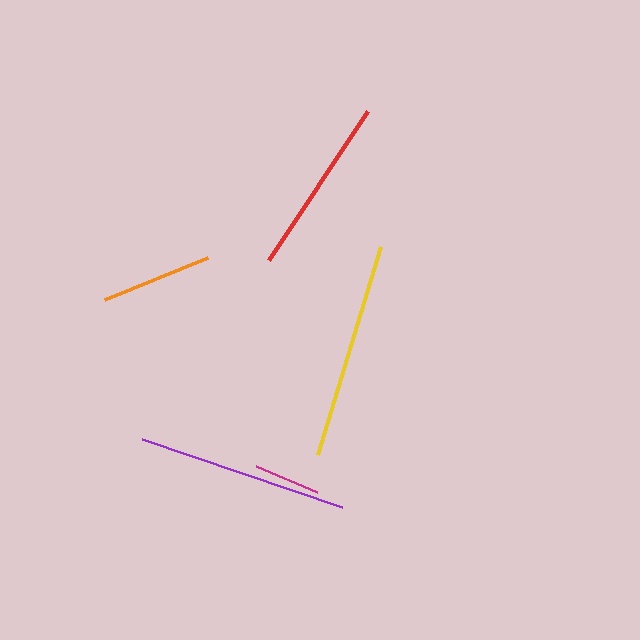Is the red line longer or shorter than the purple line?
The purple line is longer than the red line.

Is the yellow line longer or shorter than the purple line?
The yellow line is longer than the purple line.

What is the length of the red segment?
The red segment is approximately 178 pixels long.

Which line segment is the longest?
The yellow line is the longest at approximately 217 pixels.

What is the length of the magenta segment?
The magenta segment is approximately 66 pixels long.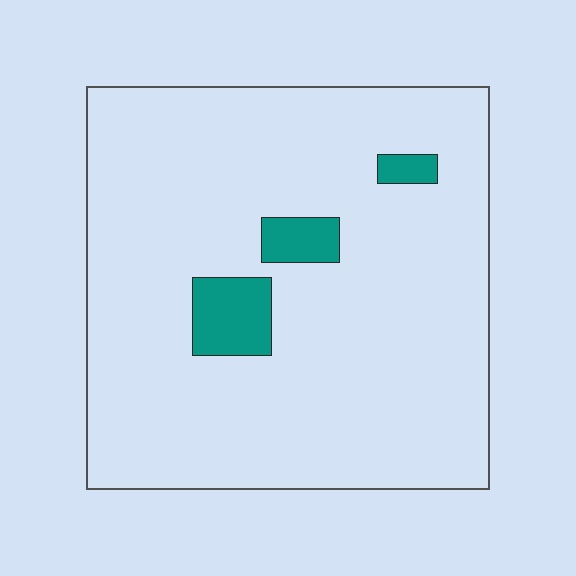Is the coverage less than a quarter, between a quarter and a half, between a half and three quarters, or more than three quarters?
Less than a quarter.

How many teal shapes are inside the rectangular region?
3.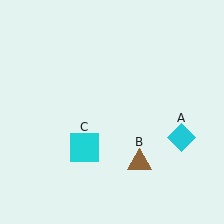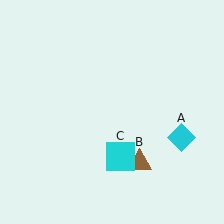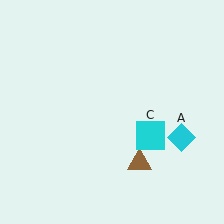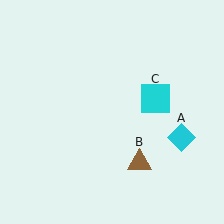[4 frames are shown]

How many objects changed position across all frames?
1 object changed position: cyan square (object C).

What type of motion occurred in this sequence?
The cyan square (object C) rotated counterclockwise around the center of the scene.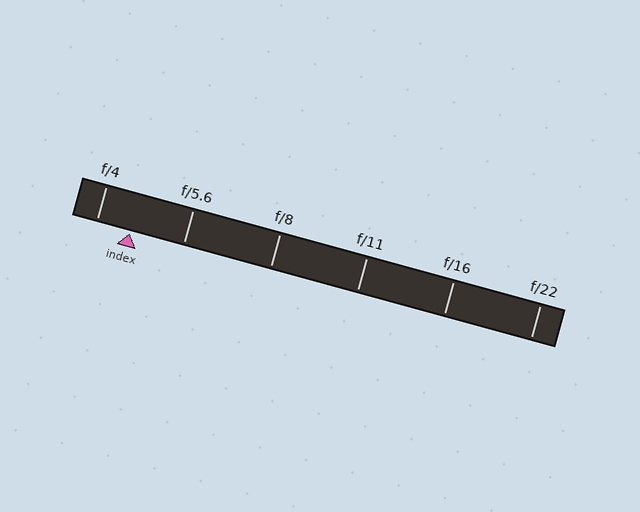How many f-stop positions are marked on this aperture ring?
There are 6 f-stop positions marked.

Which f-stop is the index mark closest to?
The index mark is closest to f/4.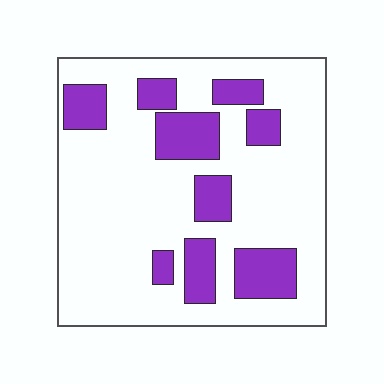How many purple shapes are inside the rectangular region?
9.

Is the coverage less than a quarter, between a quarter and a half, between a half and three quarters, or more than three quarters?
Less than a quarter.